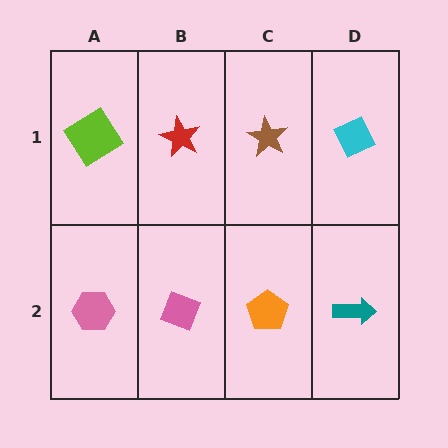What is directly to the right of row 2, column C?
A teal arrow.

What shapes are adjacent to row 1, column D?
A teal arrow (row 2, column D), a brown star (row 1, column C).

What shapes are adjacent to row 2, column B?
A red star (row 1, column B), a pink hexagon (row 2, column A), an orange pentagon (row 2, column C).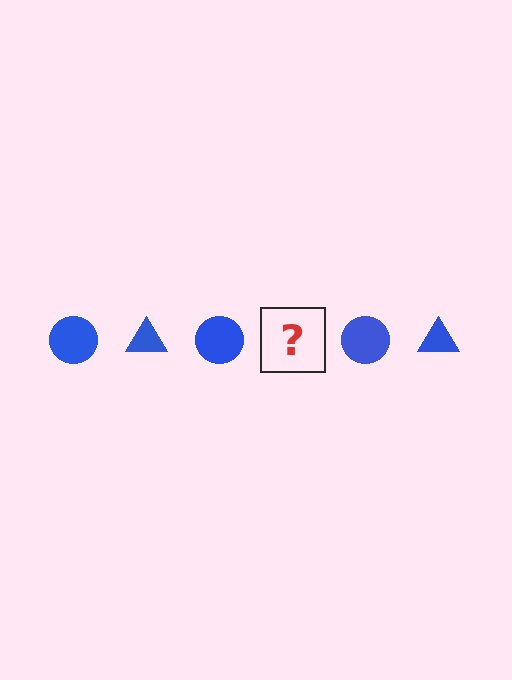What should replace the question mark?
The question mark should be replaced with a blue triangle.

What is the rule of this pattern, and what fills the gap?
The rule is that the pattern cycles through circle, triangle shapes in blue. The gap should be filled with a blue triangle.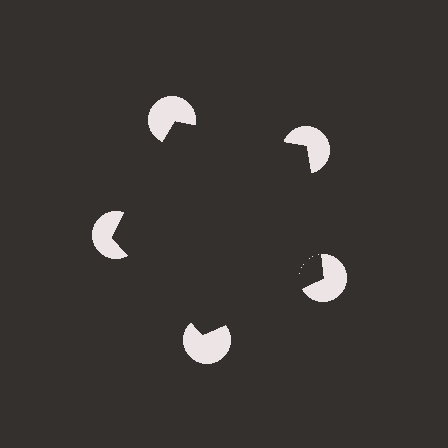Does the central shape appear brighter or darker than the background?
It typically appears slightly darker than the background, even though no actual brightness change is drawn.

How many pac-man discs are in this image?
There are 5 — one at each vertex of the illusory pentagon.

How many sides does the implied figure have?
5 sides.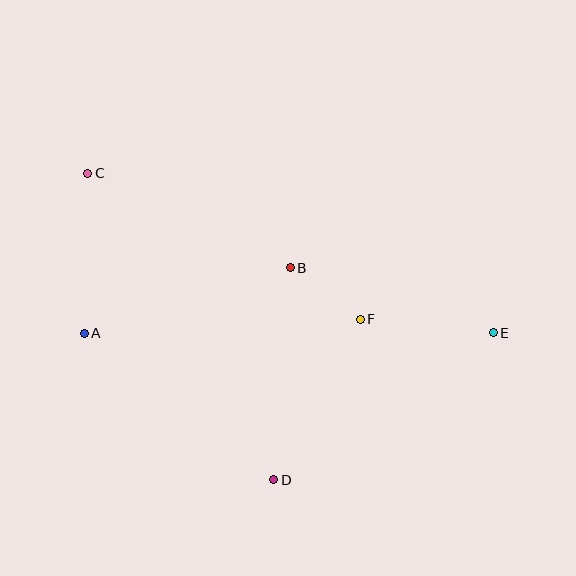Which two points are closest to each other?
Points B and F are closest to each other.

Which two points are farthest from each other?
Points C and E are farthest from each other.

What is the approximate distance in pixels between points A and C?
The distance between A and C is approximately 160 pixels.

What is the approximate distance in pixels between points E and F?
The distance between E and F is approximately 134 pixels.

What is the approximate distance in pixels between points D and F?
The distance between D and F is approximately 182 pixels.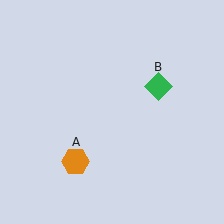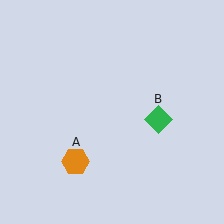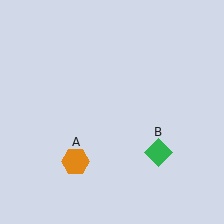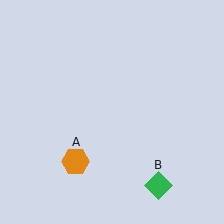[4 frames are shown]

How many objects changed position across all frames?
1 object changed position: green diamond (object B).